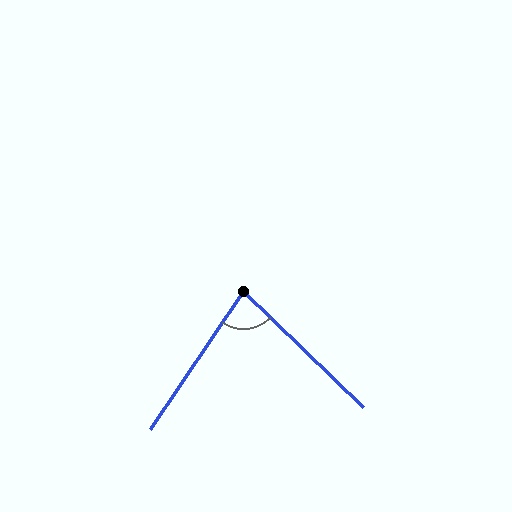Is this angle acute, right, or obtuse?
It is acute.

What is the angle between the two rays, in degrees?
Approximately 80 degrees.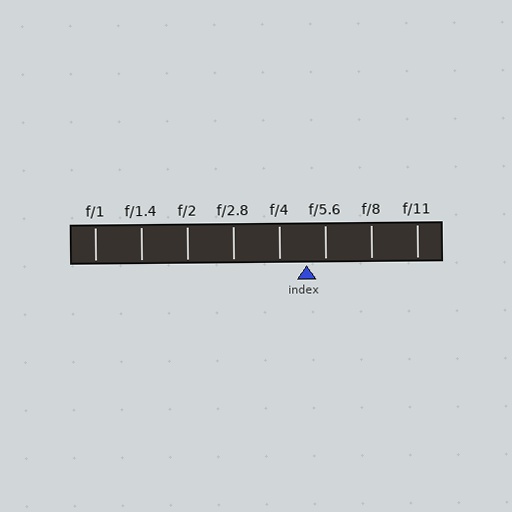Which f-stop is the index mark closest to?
The index mark is closest to f/5.6.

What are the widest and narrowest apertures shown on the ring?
The widest aperture shown is f/1 and the narrowest is f/11.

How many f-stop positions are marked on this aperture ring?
There are 8 f-stop positions marked.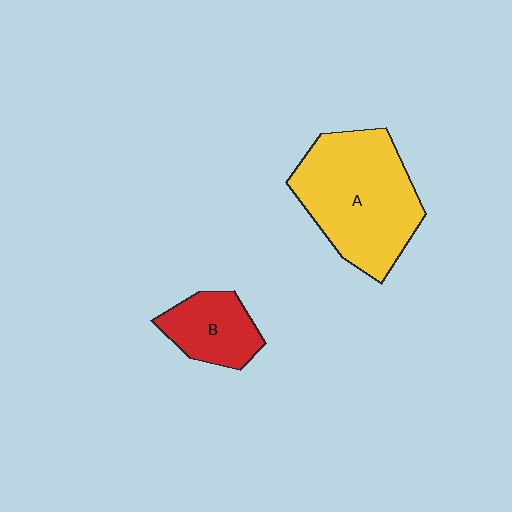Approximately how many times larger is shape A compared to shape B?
Approximately 2.3 times.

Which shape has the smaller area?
Shape B (red).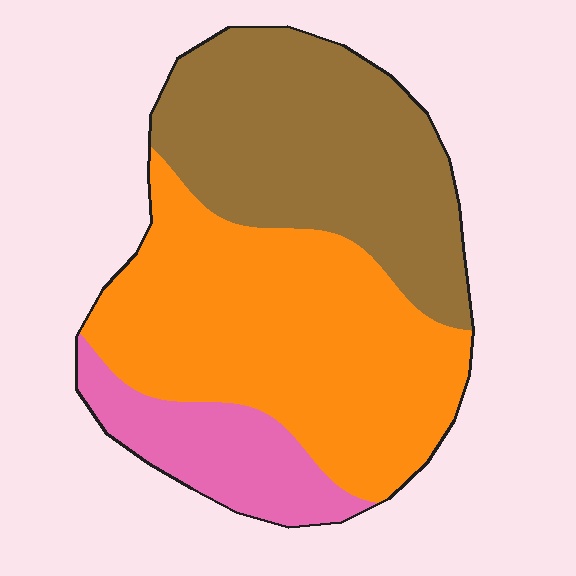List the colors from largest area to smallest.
From largest to smallest: orange, brown, pink.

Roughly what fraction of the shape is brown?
Brown takes up about three eighths (3/8) of the shape.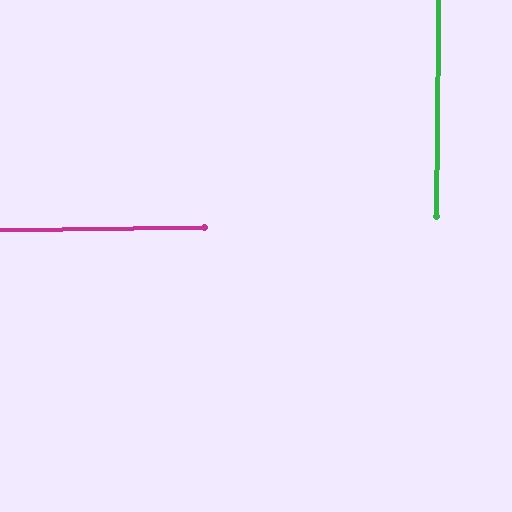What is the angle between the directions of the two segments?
Approximately 88 degrees.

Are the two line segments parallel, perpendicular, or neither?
Perpendicular — they meet at approximately 88°.